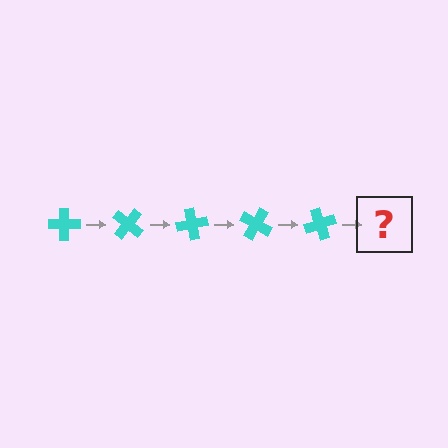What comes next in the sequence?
The next element should be a cyan cross rotated 200 degrees.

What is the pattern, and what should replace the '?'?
The pattern is that the cross rotates 40 degrees each step. The '?' should be a cyan cross rotated 200 degrees.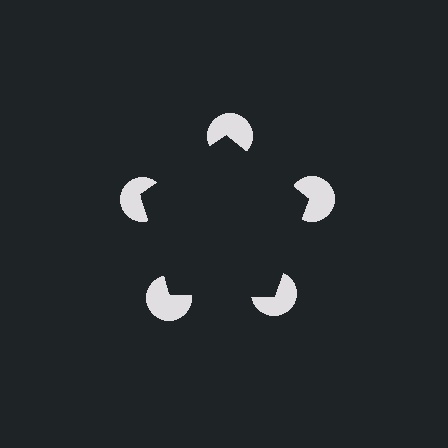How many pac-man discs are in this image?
There are 5 — one at each vertex of the illusory pentagon.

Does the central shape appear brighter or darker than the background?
It typically appears slightly darker than the background, even though no actual brightness change is drawn.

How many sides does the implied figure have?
5 sides.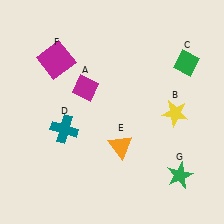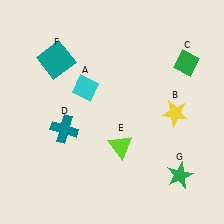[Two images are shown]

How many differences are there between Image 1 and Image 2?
There are 3 differences between the two images.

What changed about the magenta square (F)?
In Image 1, F is magenta. In Image 2, it changed to teal.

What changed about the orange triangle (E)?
In Image 1, E is orange. In Image 2, it changed to lime.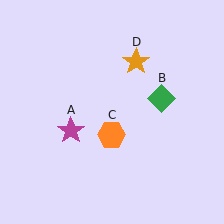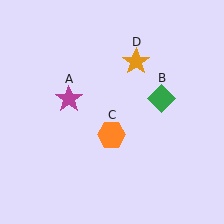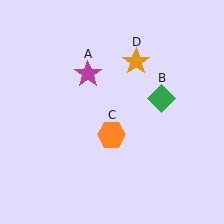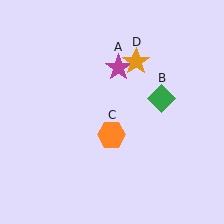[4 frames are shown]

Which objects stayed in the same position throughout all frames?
Green diamond (object B) and orange hexagon (object C) and orange star (object D) remained stationary.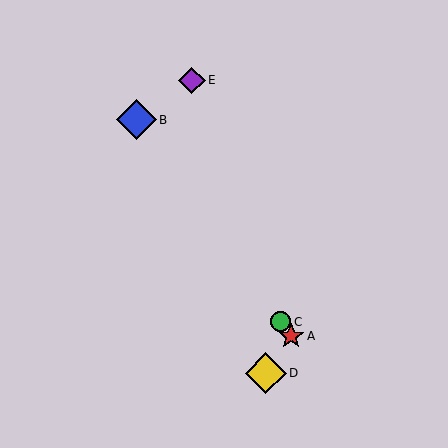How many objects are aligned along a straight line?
3 objects (A, B, C) are aligned along a straight line.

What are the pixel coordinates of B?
Object B is at (137, 120).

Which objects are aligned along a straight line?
Objects A, B, C are aligned along a straight line.